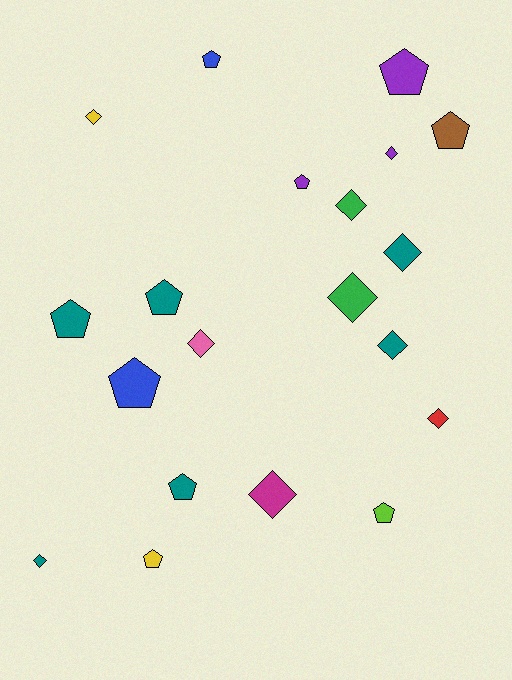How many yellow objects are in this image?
There are 2 yellow objects.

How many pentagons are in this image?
There are 10 pentagons.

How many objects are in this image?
There are 20 objects.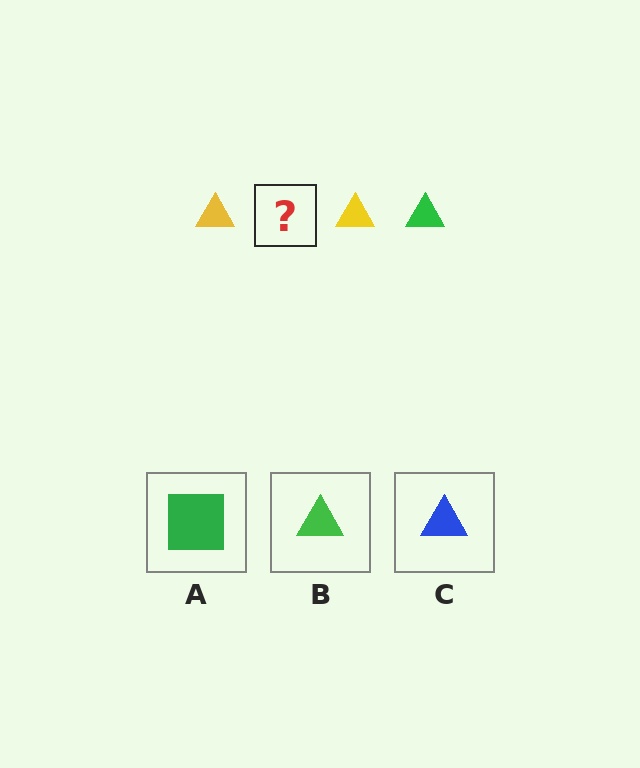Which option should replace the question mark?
Option B.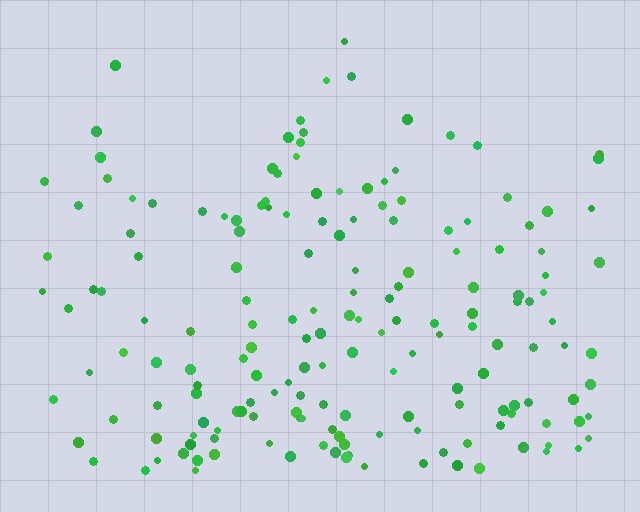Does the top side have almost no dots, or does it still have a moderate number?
Still a moderate number, just noticeably fewer than the bottom.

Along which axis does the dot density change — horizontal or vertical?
Vertical.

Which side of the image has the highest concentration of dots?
The bottom.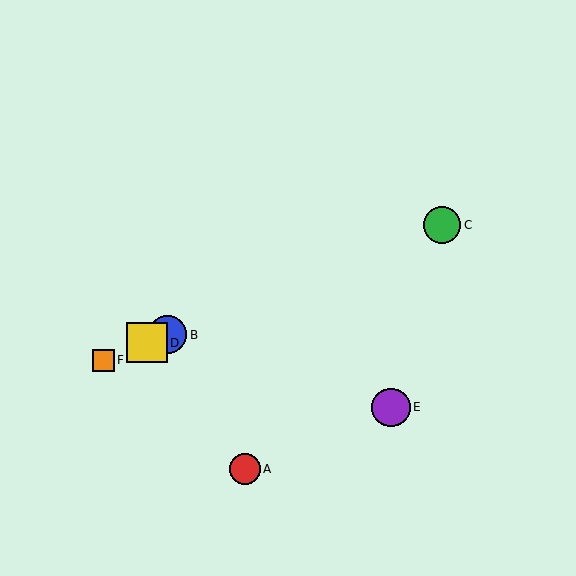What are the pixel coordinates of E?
Object E is at (391, 407).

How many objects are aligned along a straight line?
4 objects (B, C, D, F) are aligned along a straight line.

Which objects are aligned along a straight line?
Objects B, C, D, F are aligned along a straight line.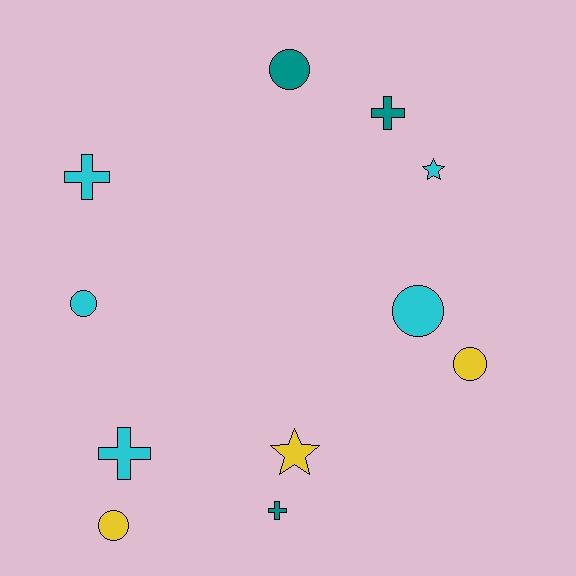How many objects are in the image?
There are 11 objects.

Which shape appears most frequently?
Circle, with 5 objects.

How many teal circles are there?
There is 1 teal circle.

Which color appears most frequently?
Cyan, with 5 objects.